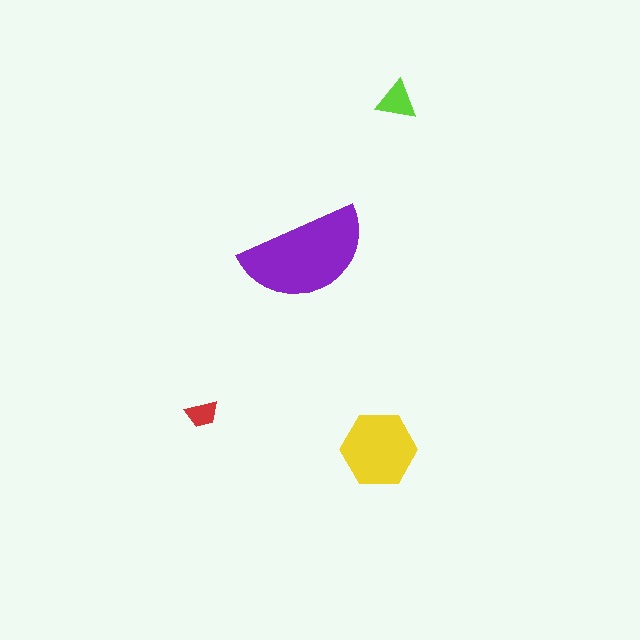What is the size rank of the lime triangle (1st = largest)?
3rd.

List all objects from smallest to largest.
The red trapezoid, the lime triangle, the yellow hexagon, the purple semicircle.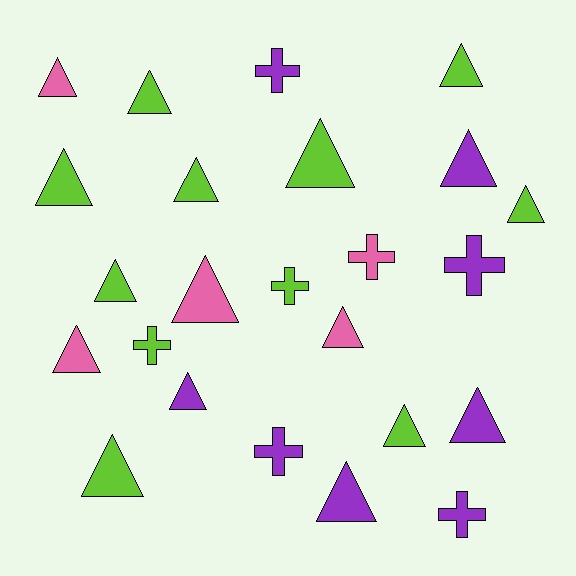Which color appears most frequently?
Lime, with 11 objects.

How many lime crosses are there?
There are 2 lime crosses.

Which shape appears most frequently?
Triangle, with 17 objects.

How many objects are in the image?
There are 24 objects.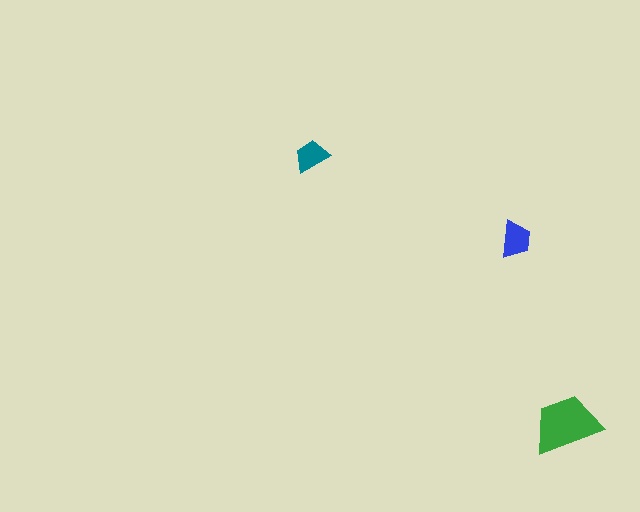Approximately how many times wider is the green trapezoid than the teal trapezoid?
About 2 times wider.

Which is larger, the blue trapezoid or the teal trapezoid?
The blue one.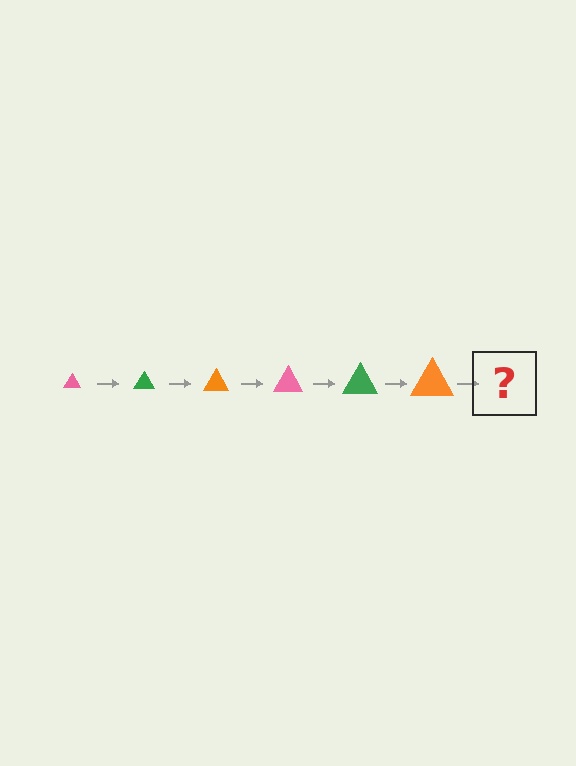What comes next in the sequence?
The next element should be a pink triangle, larger than the previous one.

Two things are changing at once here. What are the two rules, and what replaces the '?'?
The two rules are that the triangle grows larger each step and the color cycles through pink, green, and orange. The '?' should be a pink triangle, larger than the previous one.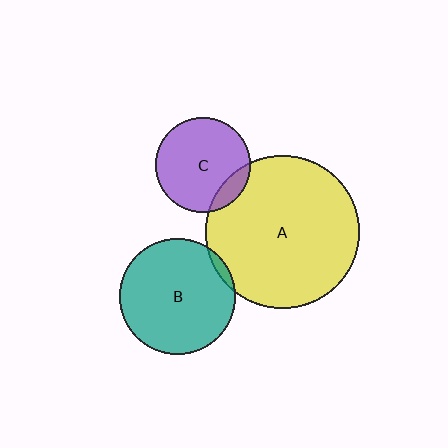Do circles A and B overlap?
Yes.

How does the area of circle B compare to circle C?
Approximately 1.5 times.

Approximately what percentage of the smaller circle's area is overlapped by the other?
Approximately 5%.